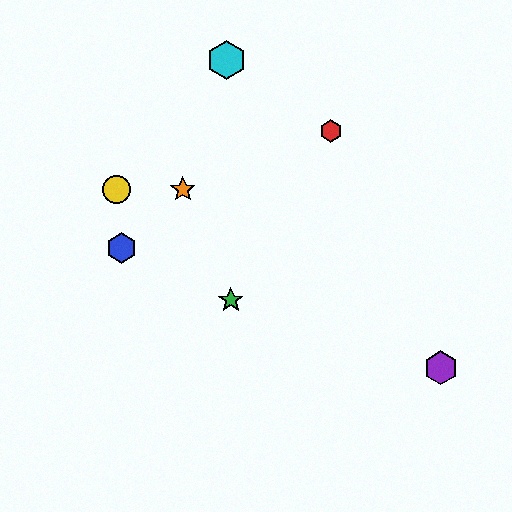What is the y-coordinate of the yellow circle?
The yellow circle is at y≈190.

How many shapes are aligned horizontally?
2 shapes (the yellow circle, the orange star) are aligned horizontally.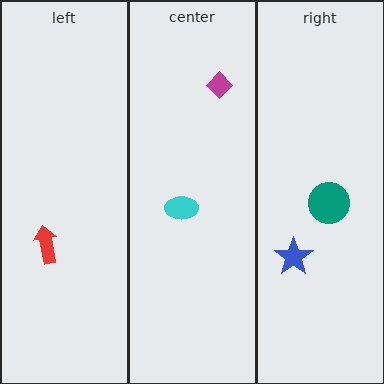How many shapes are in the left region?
1.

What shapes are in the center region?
The magenta diamond, the cyan ellipse.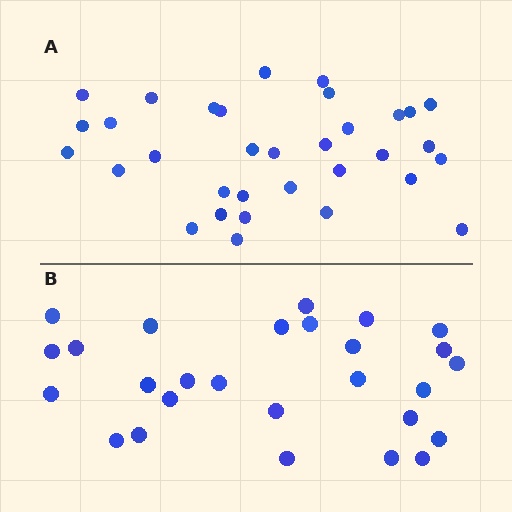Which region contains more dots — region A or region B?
Region A (the top region) has more dots.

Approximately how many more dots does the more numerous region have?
Region A has about 6 more dots than region B.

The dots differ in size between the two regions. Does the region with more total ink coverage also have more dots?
No. Region B has more total ink coverage because its dots are larger, but region A actually contains more individual dots. Total area can be misleading — the number of items is what matters here.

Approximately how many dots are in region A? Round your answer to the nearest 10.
About 30 dots. (The exact count is 33, which rounds to 30.)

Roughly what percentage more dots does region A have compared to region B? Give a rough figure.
About 20% more.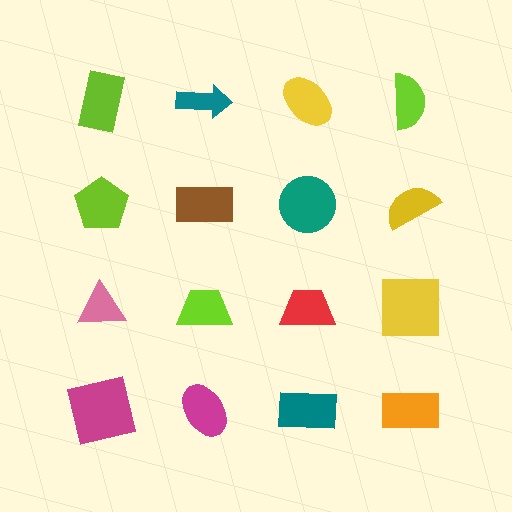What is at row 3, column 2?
A lime trapezoid.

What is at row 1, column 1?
A lime rectangle.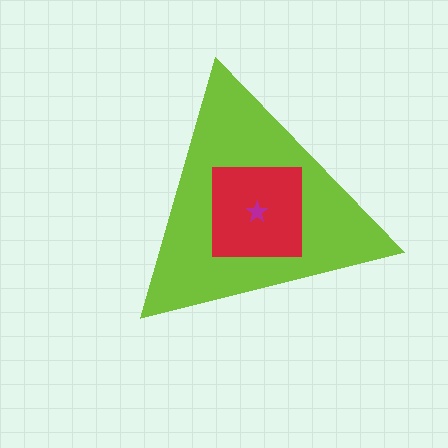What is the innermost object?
The magenta star.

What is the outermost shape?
The lime triangle.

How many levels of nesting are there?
3.